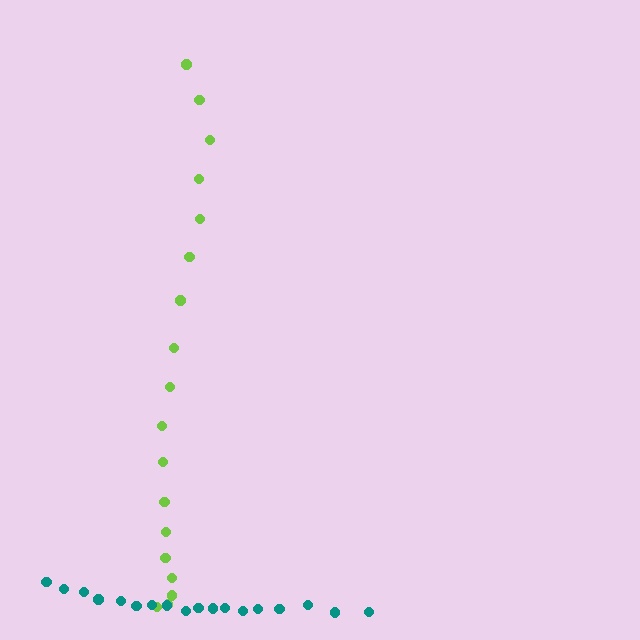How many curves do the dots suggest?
There are 2 distinct paths.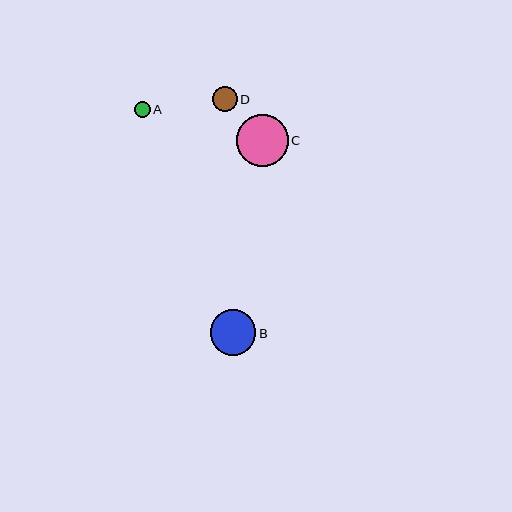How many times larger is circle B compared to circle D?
Circle B is approximately 1.8 times the size of circle D.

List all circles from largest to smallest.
From largest to smallest: C, B, D, A.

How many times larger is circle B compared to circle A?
Circle B is approximately 3.0 times the size of circle A.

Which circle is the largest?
Circle C is the largest with a size of approximately 52 pixels.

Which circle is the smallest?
Circle A is the smallest with a size of approximately 15 pixels.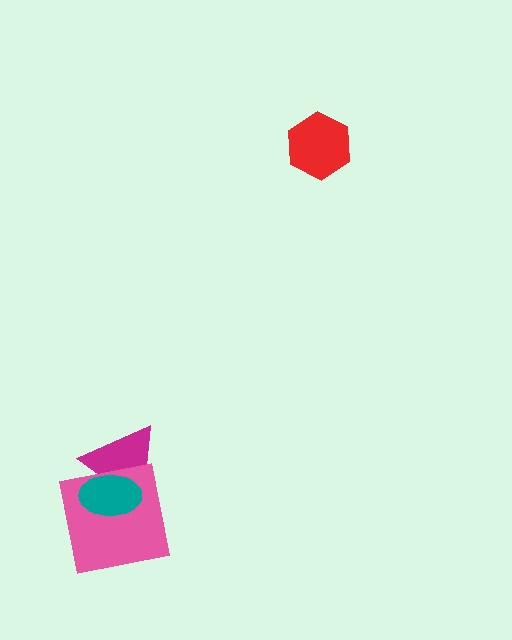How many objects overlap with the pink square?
2 objects overlap with the pink square.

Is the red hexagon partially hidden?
No, no other shape covers it.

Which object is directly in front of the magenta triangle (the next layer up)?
The pink square is directly in front of the magenta triangle.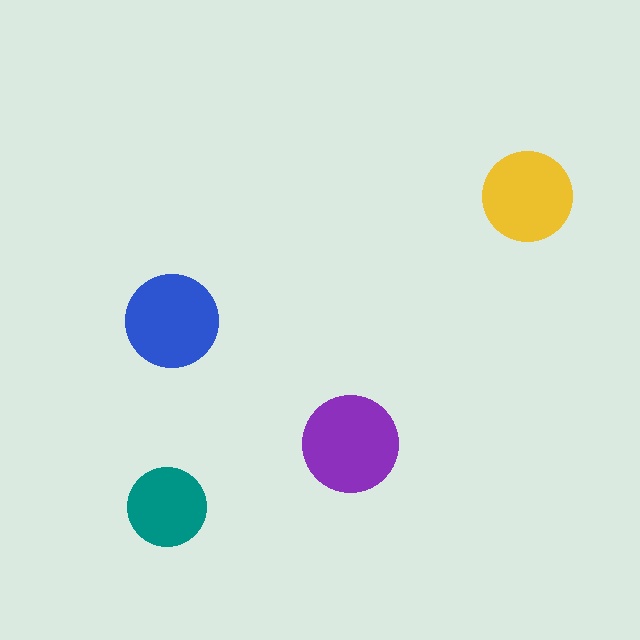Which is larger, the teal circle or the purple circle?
The purple one.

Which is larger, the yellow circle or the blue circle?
The blue one.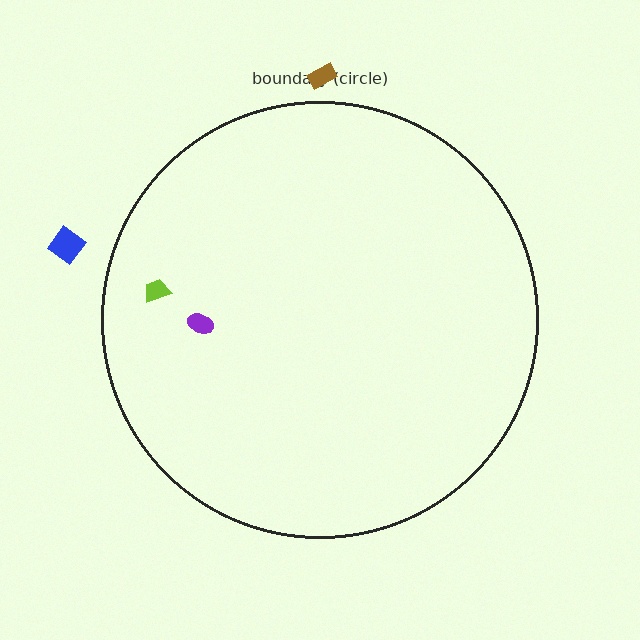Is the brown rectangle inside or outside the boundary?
Outside.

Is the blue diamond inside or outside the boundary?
Outside.